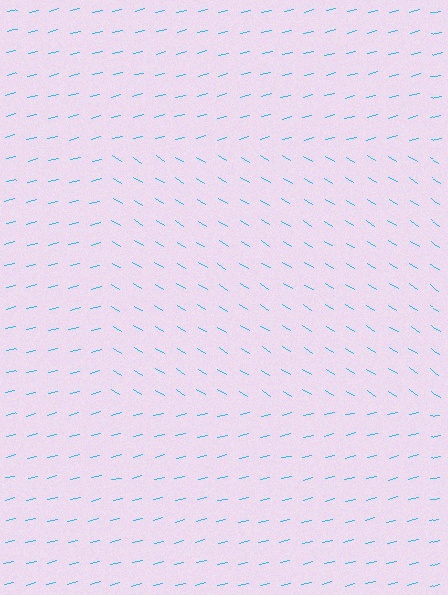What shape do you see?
I see a rectangle.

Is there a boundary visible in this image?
Yes, there is a texture boundary formed by a change in line orientation.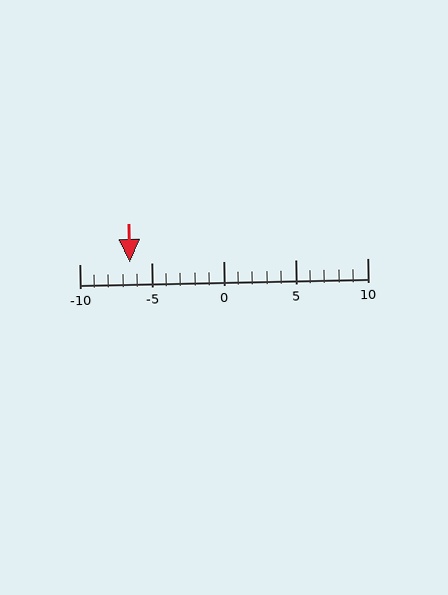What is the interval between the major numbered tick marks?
The major tick marks are spaced 5 units apart.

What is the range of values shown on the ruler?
The ruler shows values from -10 to 10.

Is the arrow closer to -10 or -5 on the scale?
The arrow is closer to -5.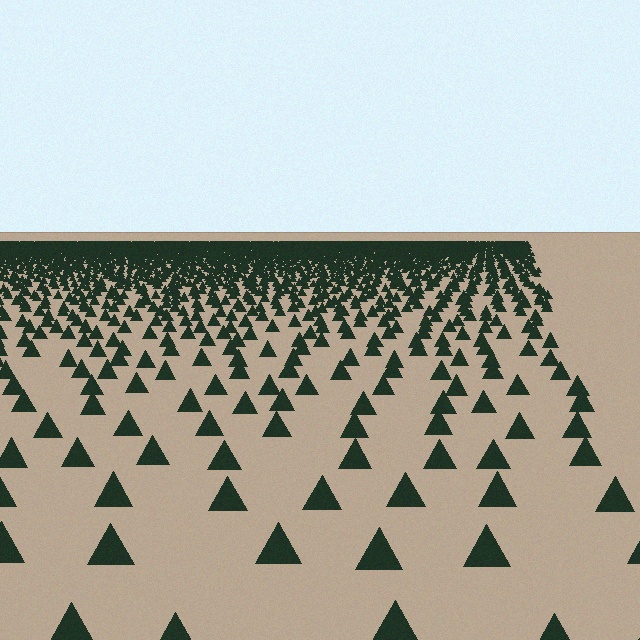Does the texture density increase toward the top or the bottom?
Density increases toward the top.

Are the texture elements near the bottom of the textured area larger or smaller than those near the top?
Larger. Near the bottom, elements are closer to the viewer and appear at a bigger on-screen size.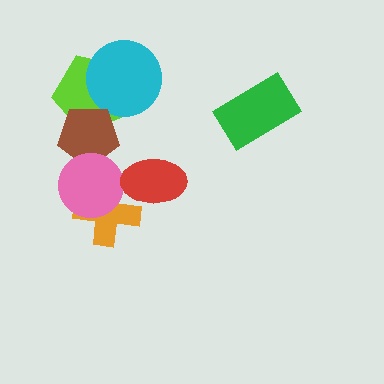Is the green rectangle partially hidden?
No, no other shape covers it.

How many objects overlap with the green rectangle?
0 objects overlap with the green rectangle.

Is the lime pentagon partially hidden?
Yes, it is partially covered by another shape.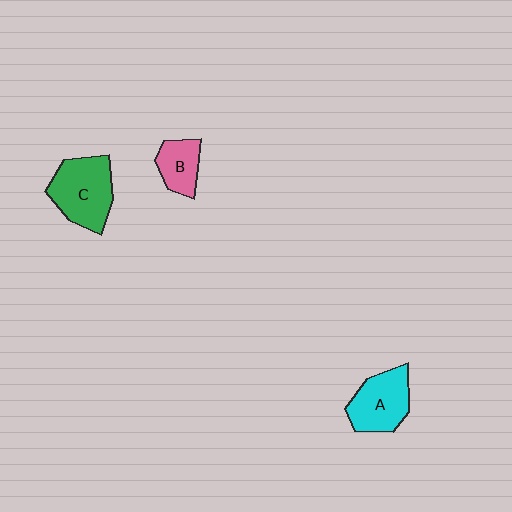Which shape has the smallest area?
Shape B (pink).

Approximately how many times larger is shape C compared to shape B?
Approximately 1.9 times.